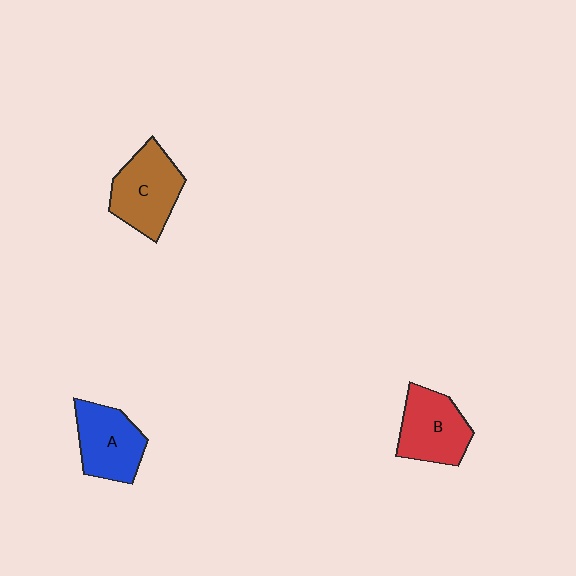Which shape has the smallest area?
Shape A (blue).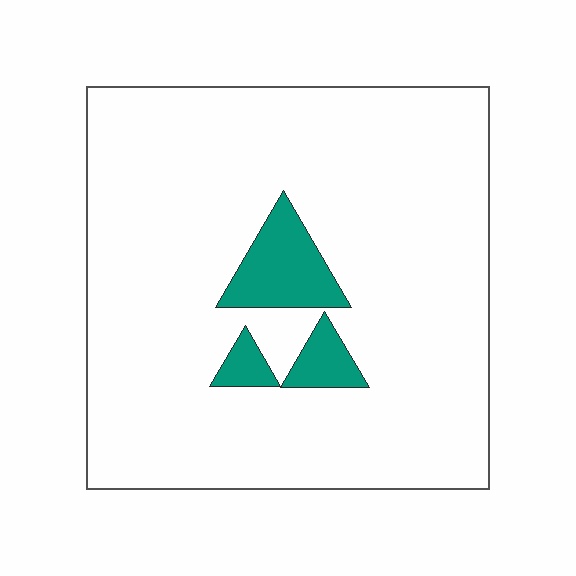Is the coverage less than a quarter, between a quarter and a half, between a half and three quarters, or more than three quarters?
Less than a quarter.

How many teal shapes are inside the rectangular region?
3.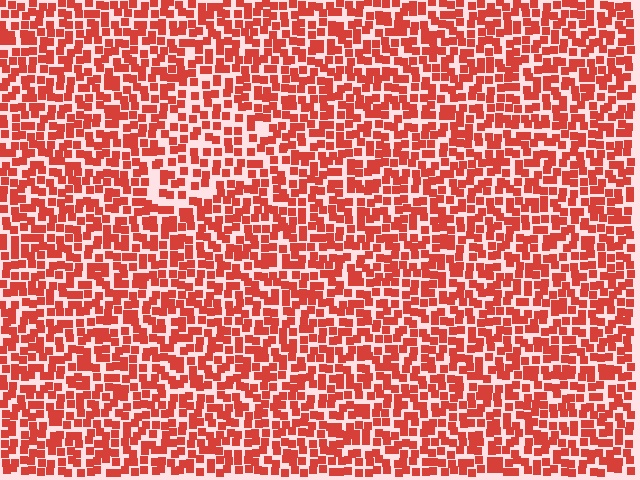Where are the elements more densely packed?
The elements are more densely packed outside the triangle boundary.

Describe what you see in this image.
The image contains small red elements arranged at two different densities. A triangle-shaped region is visible where the elements are less densely packed than the surrounding area.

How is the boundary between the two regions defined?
The boundary is defined by a change in element density (approximately 1.4x ratio). All elements are the same color, size, and shape.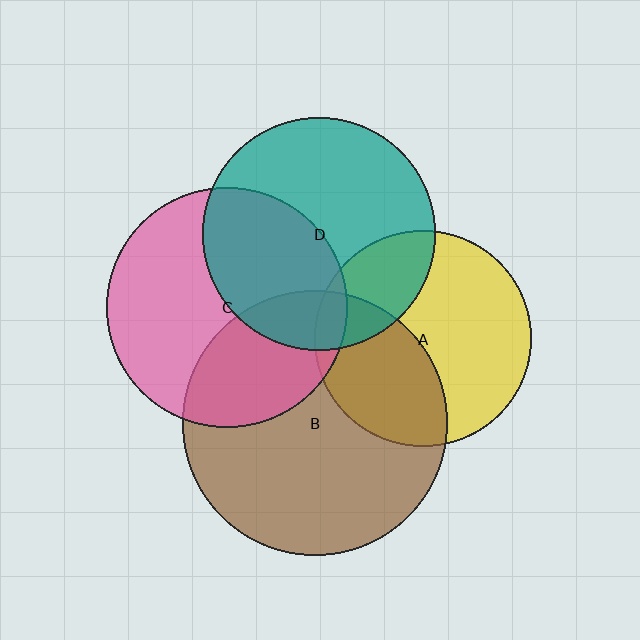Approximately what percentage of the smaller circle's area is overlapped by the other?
Approximately 40%.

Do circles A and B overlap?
Yes.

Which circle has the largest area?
Circle B (brown).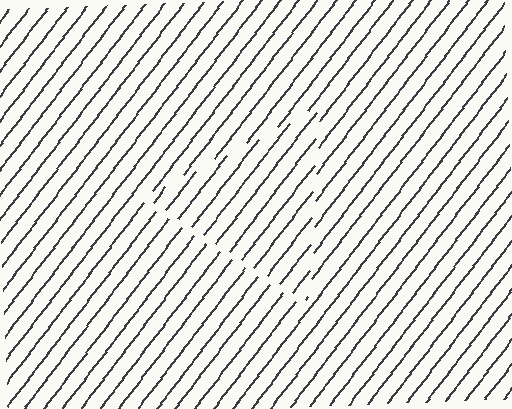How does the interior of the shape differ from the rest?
The interior of the shape contains the same grating, shifted by half a period — the contour is defined by the phase discontinuity where line-ends from the inner and outer gratings abut.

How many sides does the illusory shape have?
3 sides — the line-ends trace a triangle.